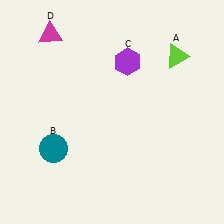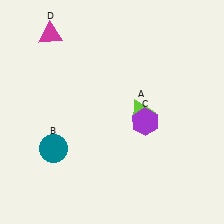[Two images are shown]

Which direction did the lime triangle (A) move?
The lime triangle (A) moved down.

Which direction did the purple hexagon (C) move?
The purple hexagon (C) moved down.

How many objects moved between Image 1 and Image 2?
2 objects moved between the two images.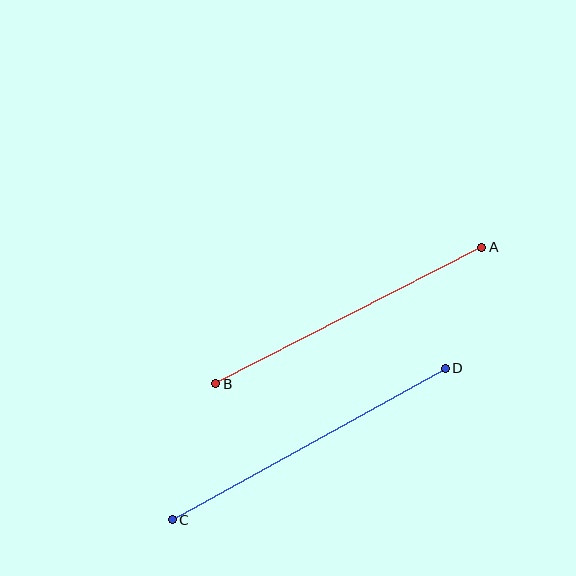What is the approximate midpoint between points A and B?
The midpoint is at approximately (349, 316) pixels.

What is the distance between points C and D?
The distance is approximately 312 pixels.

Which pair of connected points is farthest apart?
Points C and D are farthest apart.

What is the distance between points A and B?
The distance is approximately 299 pixels.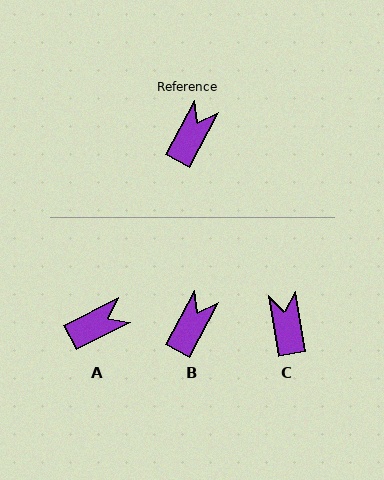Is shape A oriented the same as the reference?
No, it is off by about 36 degrees.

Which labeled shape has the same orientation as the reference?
B.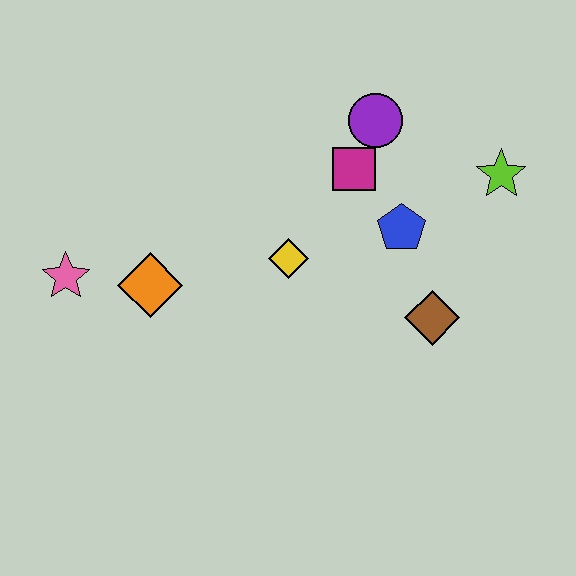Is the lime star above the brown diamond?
Yes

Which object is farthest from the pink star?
The lime star is farthest from the pink star.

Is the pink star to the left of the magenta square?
Yes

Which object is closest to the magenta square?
The purple circle is closest to the magenta square.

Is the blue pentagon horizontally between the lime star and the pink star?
Yes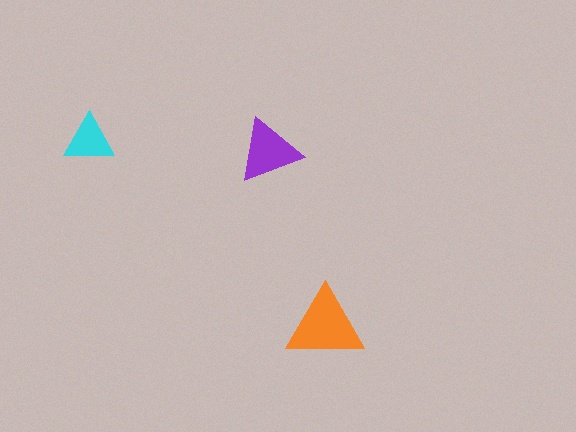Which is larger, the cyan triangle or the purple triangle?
The purple one.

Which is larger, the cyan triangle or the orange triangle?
The orange one.